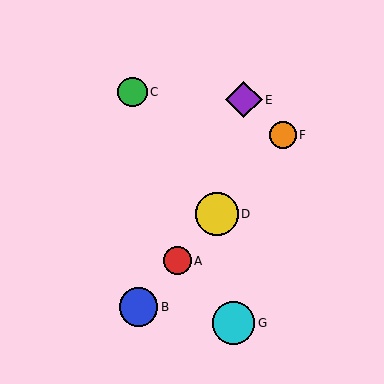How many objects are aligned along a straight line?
4 objects (A, B, D, F) are aligned along a straight line.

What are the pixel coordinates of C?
Object C is at (132, 92).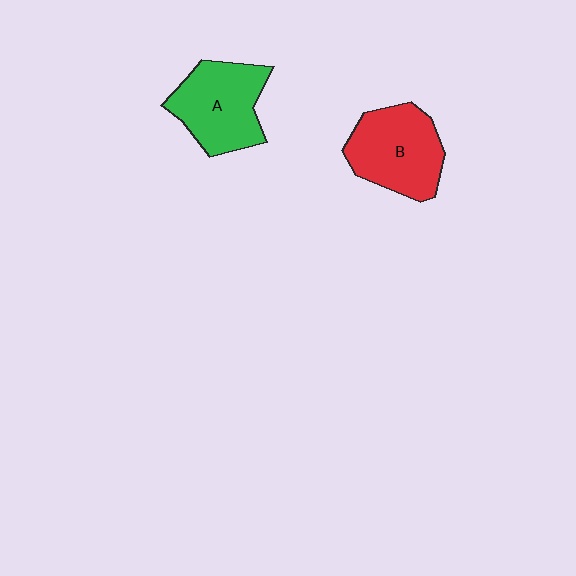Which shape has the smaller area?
Shape A (green).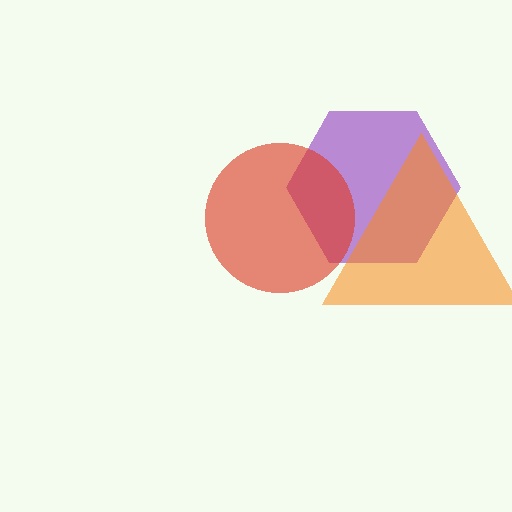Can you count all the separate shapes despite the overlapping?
Yes, there are 3 separate shapes.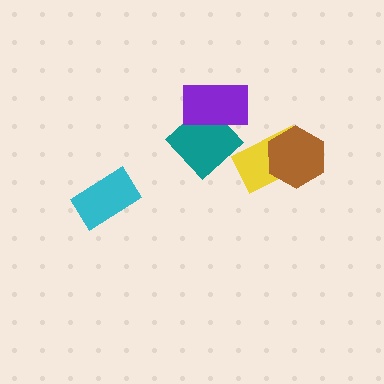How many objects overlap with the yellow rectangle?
1 object overlaps with the yellow rectangle.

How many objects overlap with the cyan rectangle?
0 objects overlap with the cyan rectangle.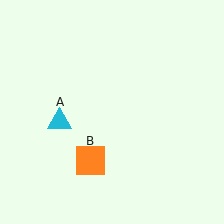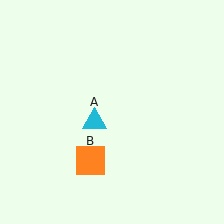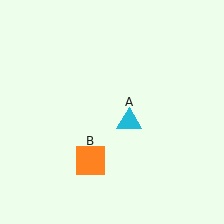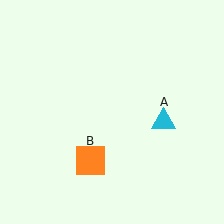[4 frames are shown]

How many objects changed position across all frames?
1 object changed position: cyan triangle (object A).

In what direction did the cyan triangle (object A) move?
The cyan triangle (object A) moved right.